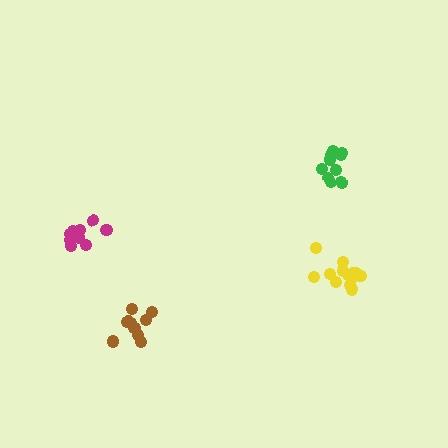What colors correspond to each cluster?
The clusters are colored: yellow, brown, green, magenta.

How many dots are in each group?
Group 1: 13 dots, Group 2: 10 dots, Group 3: 10 dots, Group 4: 9 dots (42 total).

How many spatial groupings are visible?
There are 4 spatial groupings.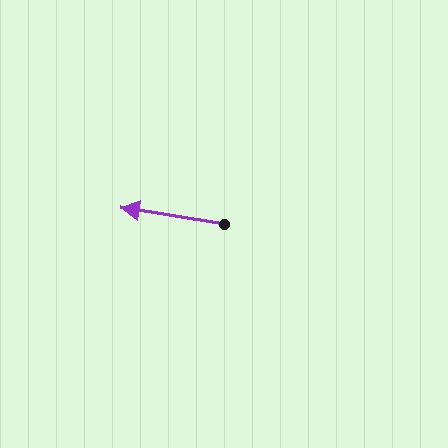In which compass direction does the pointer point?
West.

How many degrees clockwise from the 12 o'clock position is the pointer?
Approximately 279 degrees.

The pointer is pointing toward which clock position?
Roughly 9 o'clock.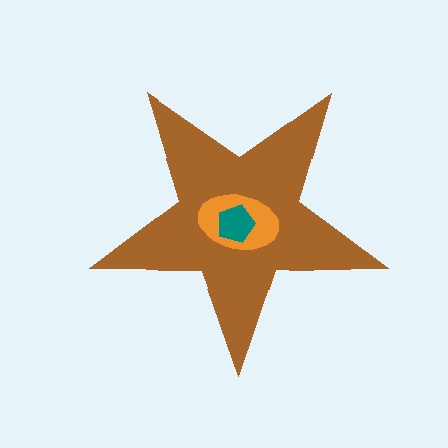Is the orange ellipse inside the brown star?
Yes.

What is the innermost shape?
The teal pentagon.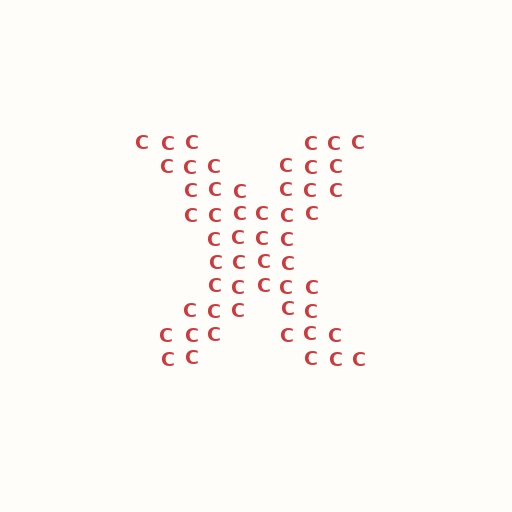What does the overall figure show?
The overall figure shows the letter X.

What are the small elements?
The small elements are letter C's.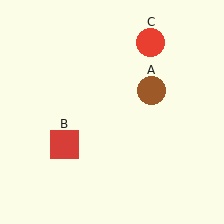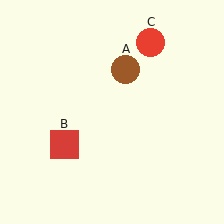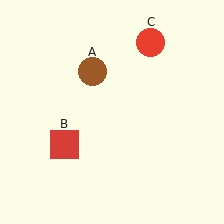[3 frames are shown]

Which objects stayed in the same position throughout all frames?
Red square (object B) and red circle (object C) remained stationary.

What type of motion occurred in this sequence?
The brown circle (object A) rotated counterclockwise around the center of the scene.